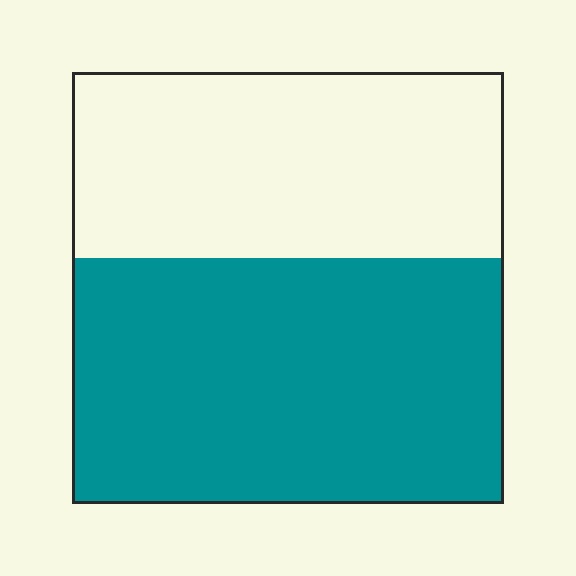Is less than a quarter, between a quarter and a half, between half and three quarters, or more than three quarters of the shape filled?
Between half and three quarters.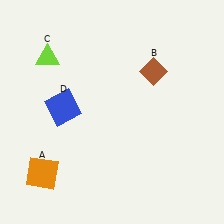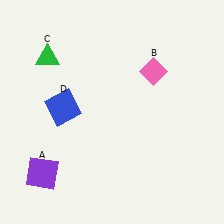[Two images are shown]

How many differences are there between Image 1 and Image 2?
There are 3 differences between the two images.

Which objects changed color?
A changed from orange to purple. B changed from brown to pink. C changed from lime to green.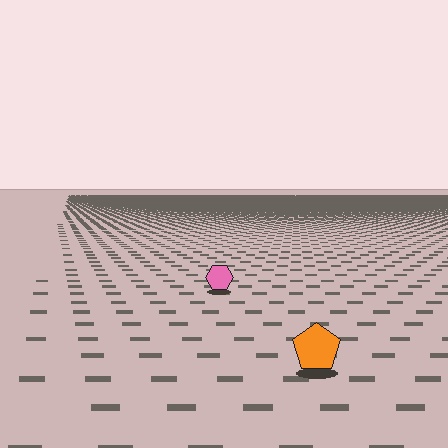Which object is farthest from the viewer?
The pink hexagon is farthest from the viewer. It appears smaller and the ground texture around it is denser.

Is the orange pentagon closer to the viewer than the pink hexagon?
Yes. The orange pentagon is closer — you can tell from the texture gradient: the ground texture is coarser near it.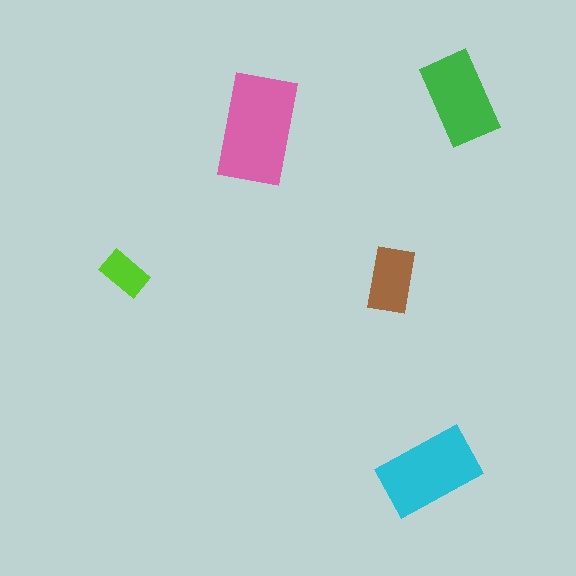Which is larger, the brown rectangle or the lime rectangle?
The brown one.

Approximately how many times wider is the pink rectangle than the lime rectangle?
About 2.5 times wider.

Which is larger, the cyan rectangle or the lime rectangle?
The cyan one.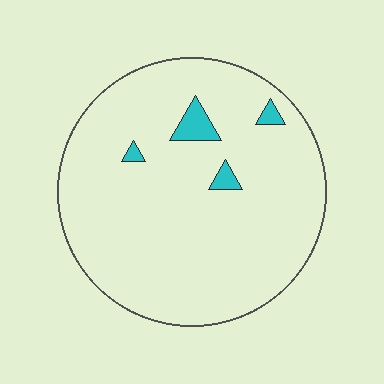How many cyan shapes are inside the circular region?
4.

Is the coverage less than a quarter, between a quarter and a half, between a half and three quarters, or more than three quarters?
Less than a quarter.